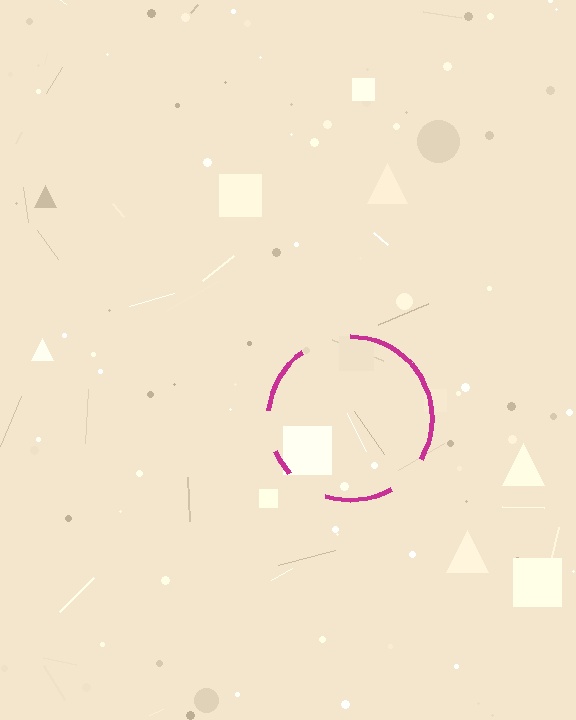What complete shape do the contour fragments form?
The contour fragments form a circle.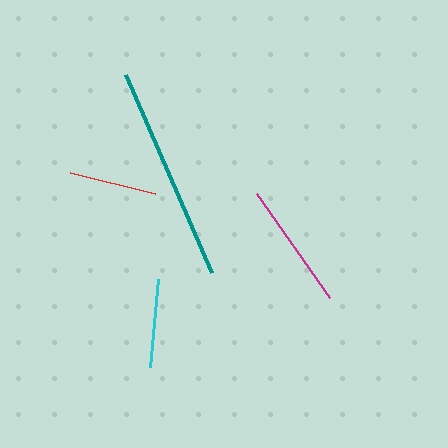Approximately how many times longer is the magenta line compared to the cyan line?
The magenta line is approximately 1.4 times the length of the cyan line.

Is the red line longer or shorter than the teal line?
The teal line is longer than the red line.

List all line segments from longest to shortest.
From longest to shortest: teal, magenta, cyan, red.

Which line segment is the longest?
The teal line is the longest at approximately 216 pixels.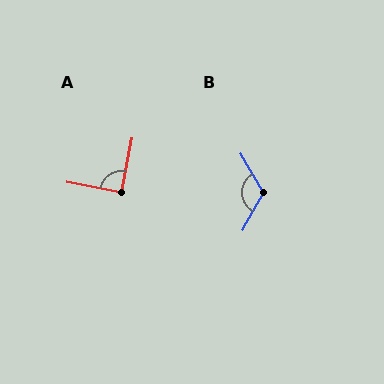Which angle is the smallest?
A, at approximately 90 degrees.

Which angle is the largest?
B, at approximately 121 degrees.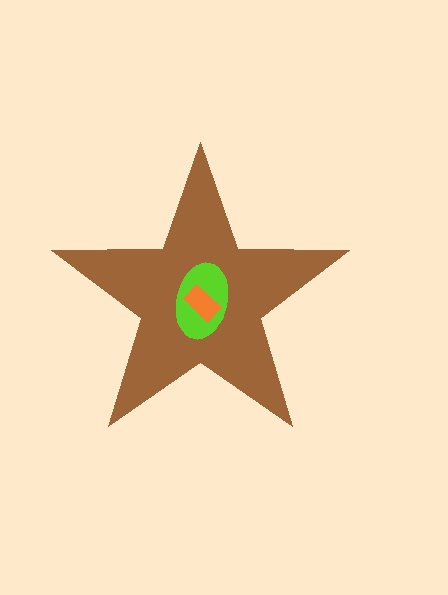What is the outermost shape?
The brown star.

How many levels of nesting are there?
3.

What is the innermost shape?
The orange rectangle.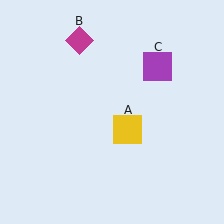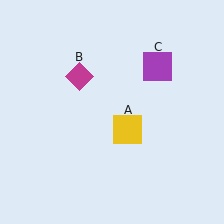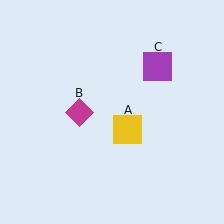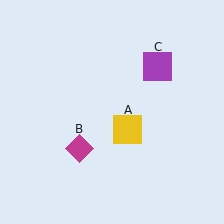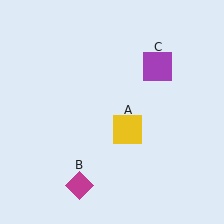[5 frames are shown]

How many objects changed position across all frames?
1 object changed position: magenta diamond (object B).